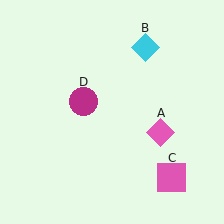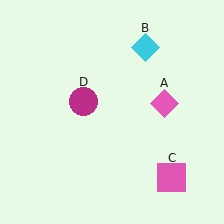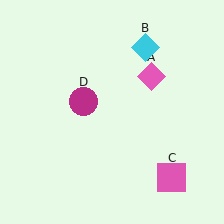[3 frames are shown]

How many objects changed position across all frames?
1 object changed position: pink diamond (object A).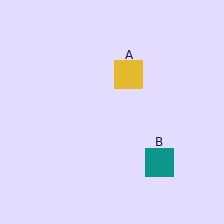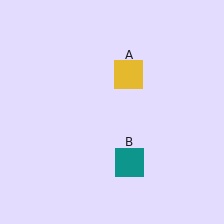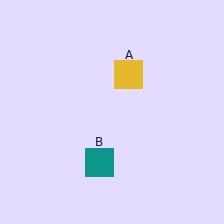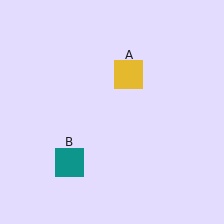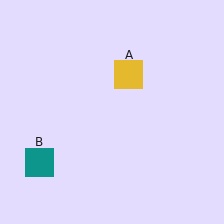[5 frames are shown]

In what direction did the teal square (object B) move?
The teal square (object B) moved left.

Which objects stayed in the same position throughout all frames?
Yellow square (object A) remained stationary.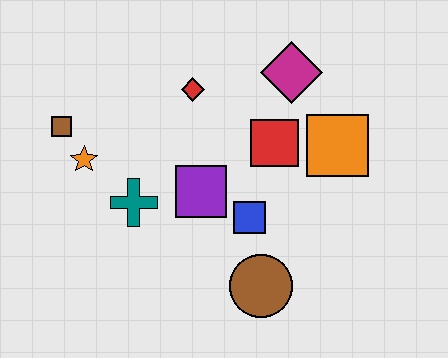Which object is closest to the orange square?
The red square is closest to the orange square.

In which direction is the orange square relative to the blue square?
The orange square is to the right of the blue square.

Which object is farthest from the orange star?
The orange square is farthest from the orange star.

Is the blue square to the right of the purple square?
Yes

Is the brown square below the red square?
No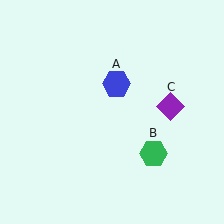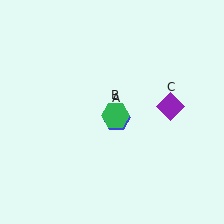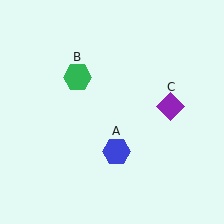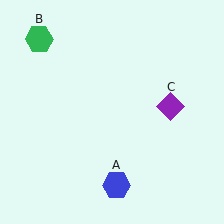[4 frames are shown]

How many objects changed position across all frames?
2 objects changed position: blue hexagon (object A), green hexagon (object B).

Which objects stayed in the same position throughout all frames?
Purple diamond (object C) remained stationary.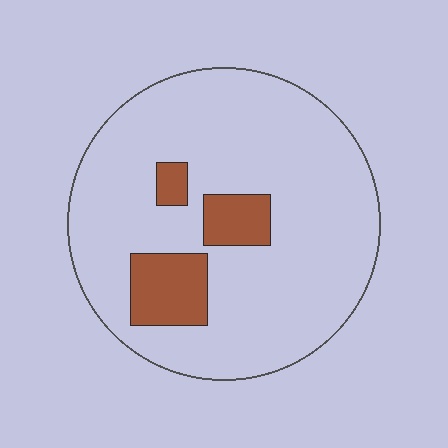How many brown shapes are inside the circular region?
3.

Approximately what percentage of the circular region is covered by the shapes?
Approximately 15%.